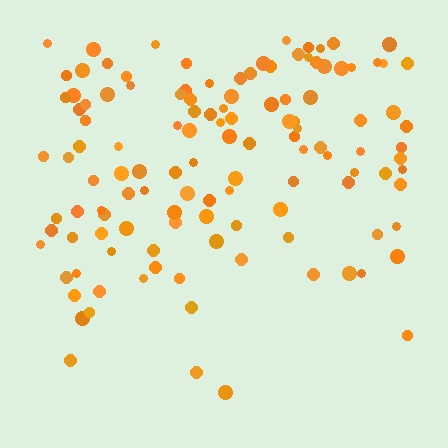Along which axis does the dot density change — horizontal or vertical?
Vertical.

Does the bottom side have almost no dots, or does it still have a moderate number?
Still a moderate number, just noticeably fewer than the top.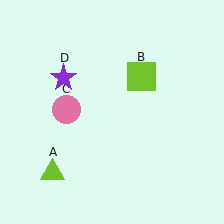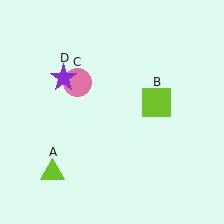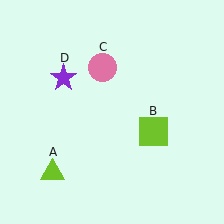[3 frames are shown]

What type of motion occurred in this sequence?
The lime square (object B), pink circle (object C) rotated clockwise around the center of the scene.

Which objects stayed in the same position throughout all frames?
Lime triangle (object A) and purple star (object D) remained stationary.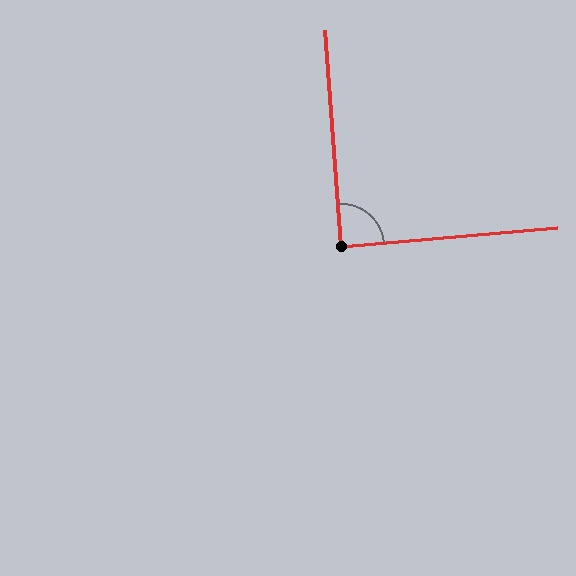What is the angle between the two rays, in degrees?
Approximately 89 degrees.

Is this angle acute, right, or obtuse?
It is approximately a right angle.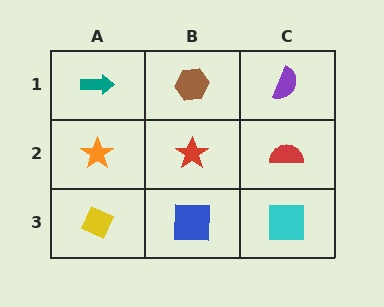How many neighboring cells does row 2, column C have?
3.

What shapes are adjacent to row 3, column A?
An orange star (row 2, column A), a blue square (row 3, column B).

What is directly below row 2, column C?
A cyan square.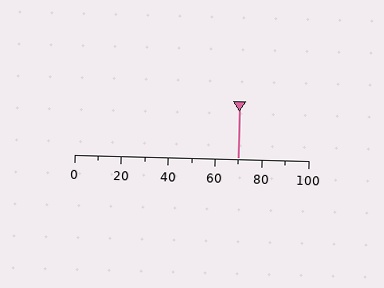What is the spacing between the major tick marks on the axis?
The major ticks are spaced 20 apart.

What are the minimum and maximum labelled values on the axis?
The axis runs from 0 to 100.